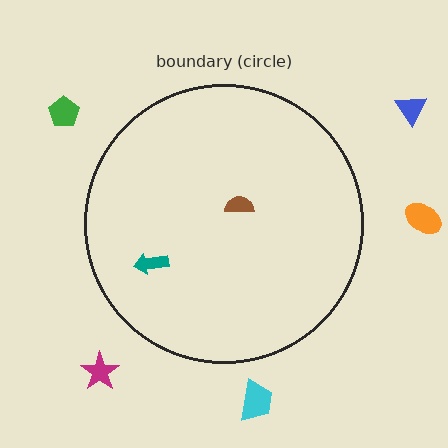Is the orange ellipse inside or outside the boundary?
Outside.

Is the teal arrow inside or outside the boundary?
Inside.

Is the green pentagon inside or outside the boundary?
Outside.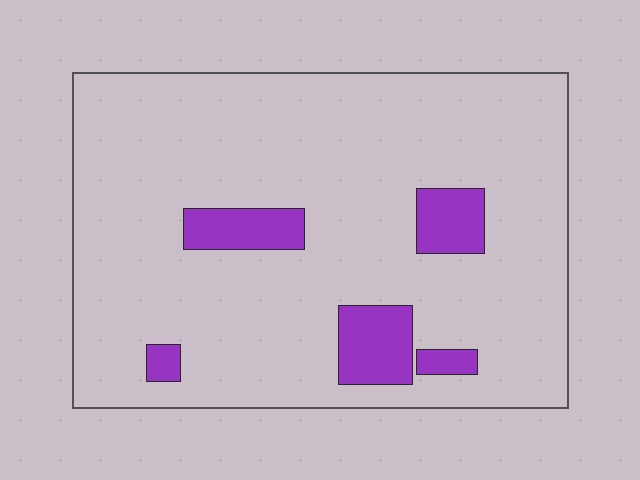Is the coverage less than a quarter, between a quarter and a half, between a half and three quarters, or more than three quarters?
Less than a quarter.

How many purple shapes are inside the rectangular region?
5.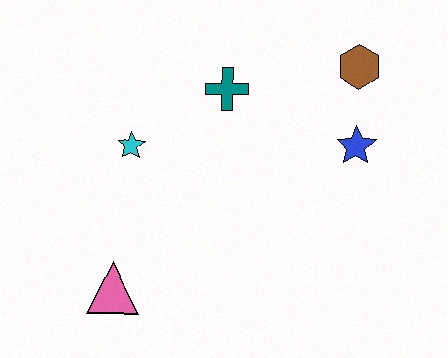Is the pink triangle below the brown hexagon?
Yes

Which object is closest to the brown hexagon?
The blue star is closest to the brown hexagon.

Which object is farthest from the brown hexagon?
The pink triangle is farthest from the brown hexagon.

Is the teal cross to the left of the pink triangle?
No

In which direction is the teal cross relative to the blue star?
The teal cross is to the left of the blue star.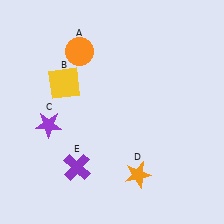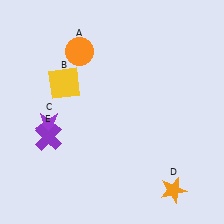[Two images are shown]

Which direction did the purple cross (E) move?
The purple cross (E) moved up.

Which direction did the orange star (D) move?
The orange star (D) moved right.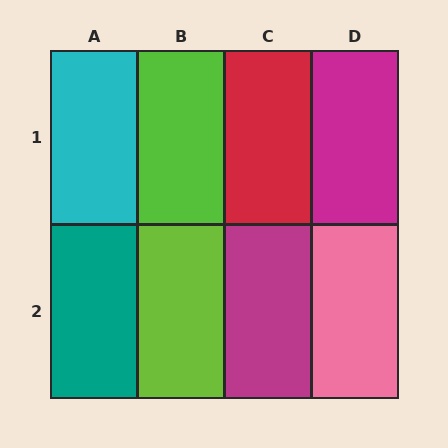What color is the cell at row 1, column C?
Red.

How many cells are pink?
1 cell is pink.